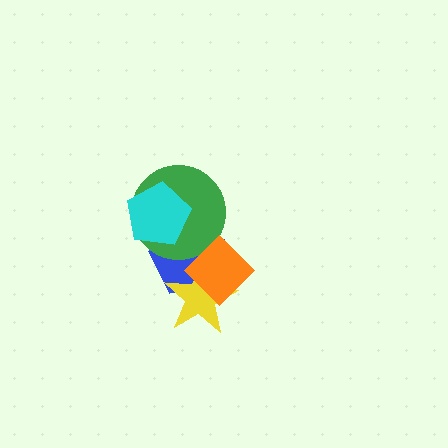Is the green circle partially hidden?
Yes, it is partially covered by another shape.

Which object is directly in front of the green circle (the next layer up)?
The cyan pentagon is directly in front of the green circle.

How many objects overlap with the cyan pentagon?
2 objects overlap with the cyan pentagon.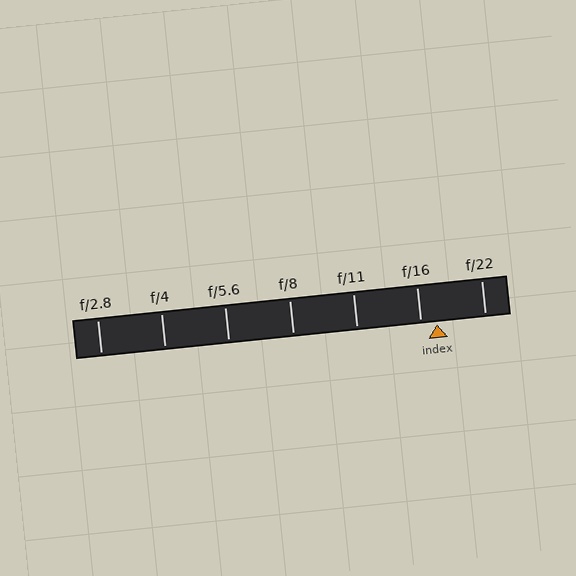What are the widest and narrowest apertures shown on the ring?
The widest aperture shown is f/2.8 and the narrowest is f/22.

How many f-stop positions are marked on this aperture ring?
There are 7 f-stop positions marked.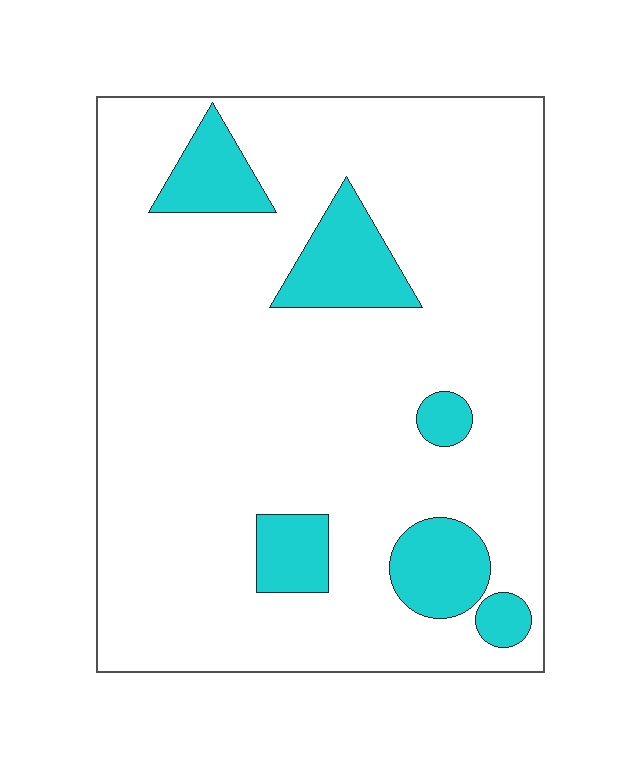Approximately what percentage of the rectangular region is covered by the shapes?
Approximately 15%.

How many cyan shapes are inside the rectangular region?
6.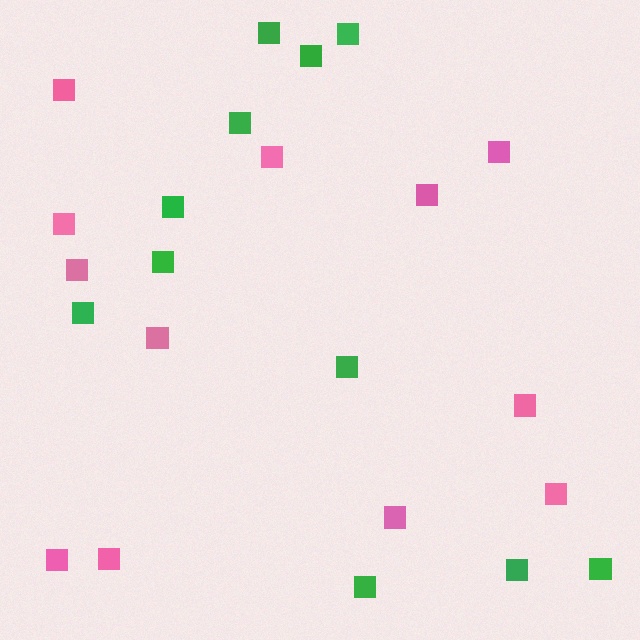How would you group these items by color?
There are 2 groups: one group of pink squares (12) and one group of green squares (11).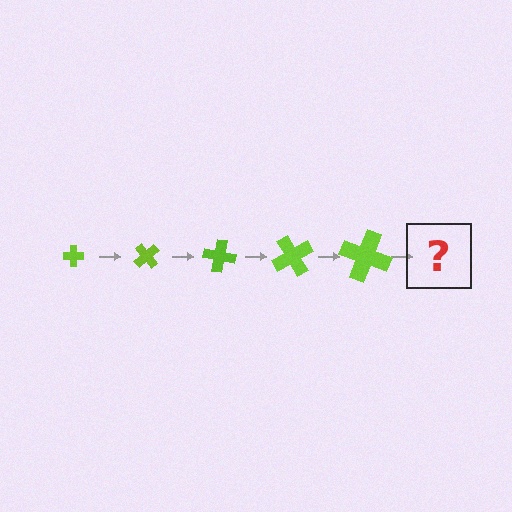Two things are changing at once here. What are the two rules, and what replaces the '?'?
The two rules are that the cross grows larger each step and it rotates 50 degrees each step. The '?' should be a cross, larger than the previous one and rotated 250 degrees from the start.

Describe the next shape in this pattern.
It should be a cross, larger than the previous one and rotated 250 degrees from the start.